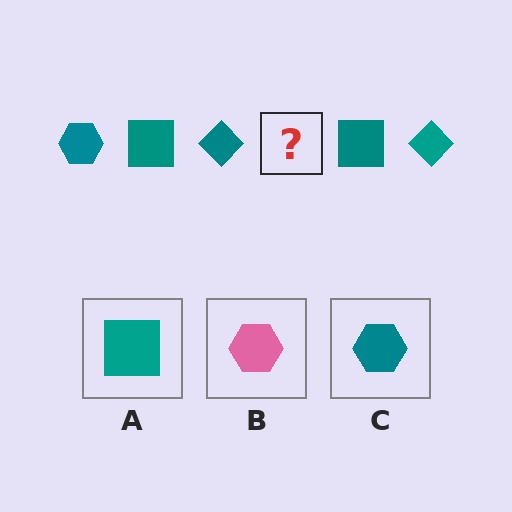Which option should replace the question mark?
Option C.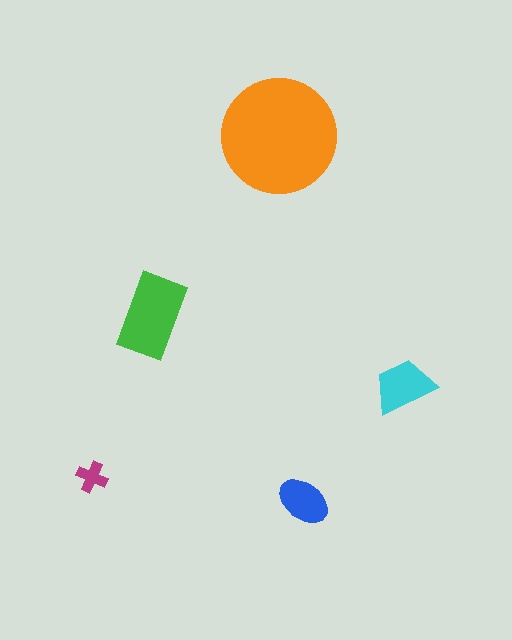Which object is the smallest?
The magenta cross.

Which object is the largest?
The orange circle.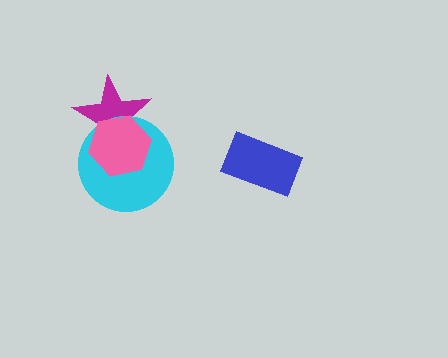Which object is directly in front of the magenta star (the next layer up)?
The cyan circle is directly in front of the magenta star.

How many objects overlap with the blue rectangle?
0 objects overlap with the blue rectangle.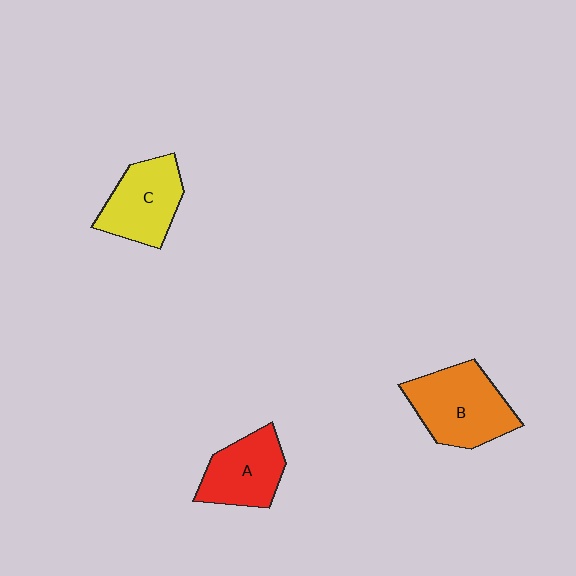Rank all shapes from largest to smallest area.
From largest to smallest: B (orange), C (yellow), A (red).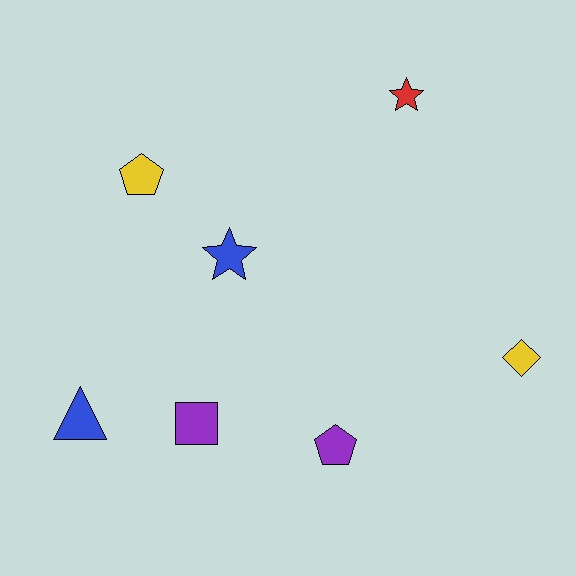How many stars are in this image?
There are 2 stars.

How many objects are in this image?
There are 7 objects.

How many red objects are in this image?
There is 1 red object.